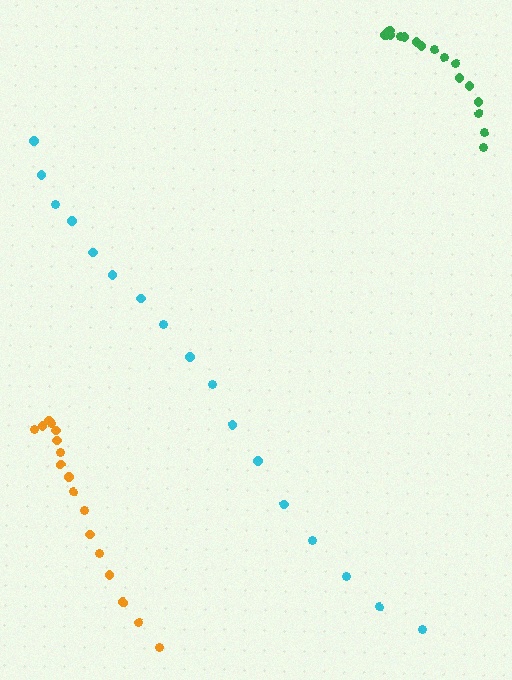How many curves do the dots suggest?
There are 3 distinct paths.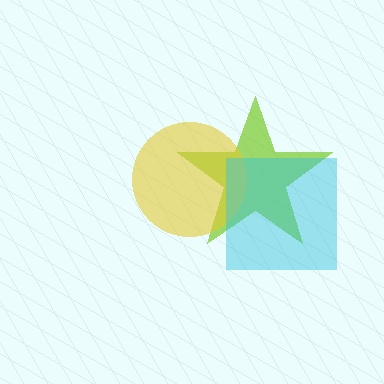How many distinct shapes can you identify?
There are 3 distinct shapes: a lime star, a yellow circle, a cyan square.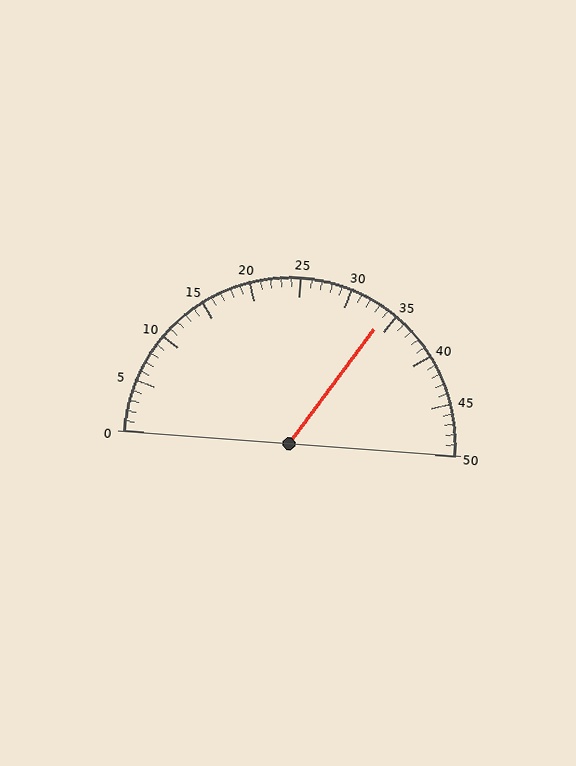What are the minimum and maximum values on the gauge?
The gauge ranges from 0 to 50.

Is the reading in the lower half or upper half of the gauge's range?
The reading is in the upper half of the range (0 to 50).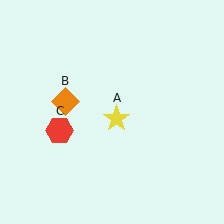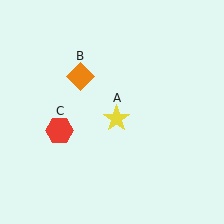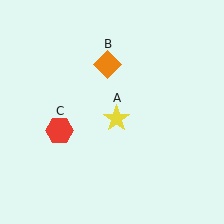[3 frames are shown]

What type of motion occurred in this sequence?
The orange diamond (object B) rotated clockwise around the center of the scene.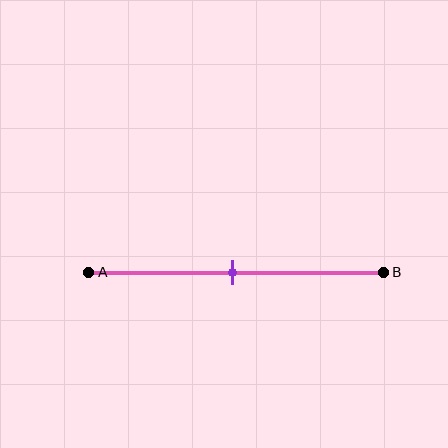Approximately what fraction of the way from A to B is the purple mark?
The purple mark is approximately 50% of the way from A to B.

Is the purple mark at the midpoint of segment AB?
Yes, the mark is approximately at the midpoint.